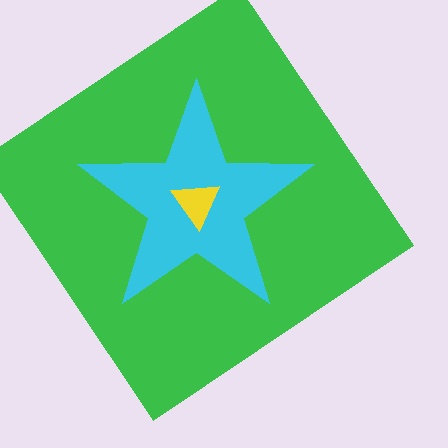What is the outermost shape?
The green diamond.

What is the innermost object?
The yellow triangle.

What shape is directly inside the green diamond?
The cyan star.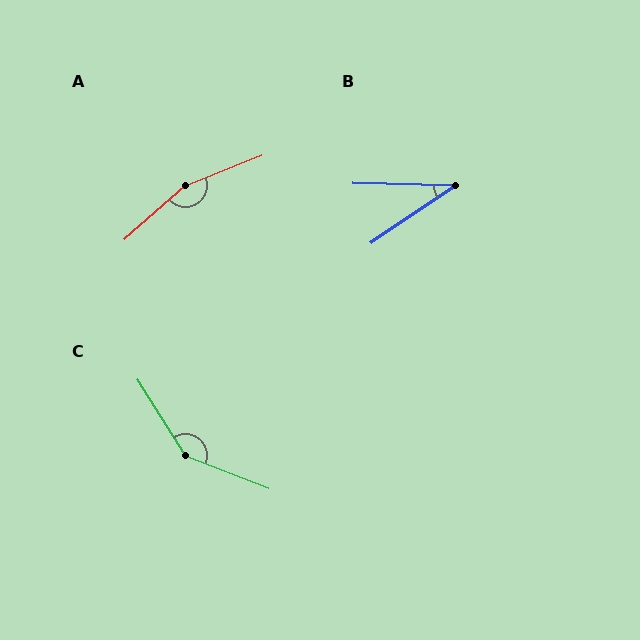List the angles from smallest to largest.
B (36°), C (144°), A (161°).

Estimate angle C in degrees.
Approximately 144 degrees.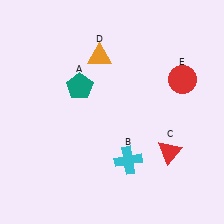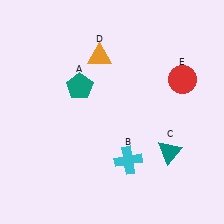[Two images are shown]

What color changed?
The triangle (C) changed from red in Image 1 to teal in Image 2.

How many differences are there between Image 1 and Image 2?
There is 1 difference between the two images.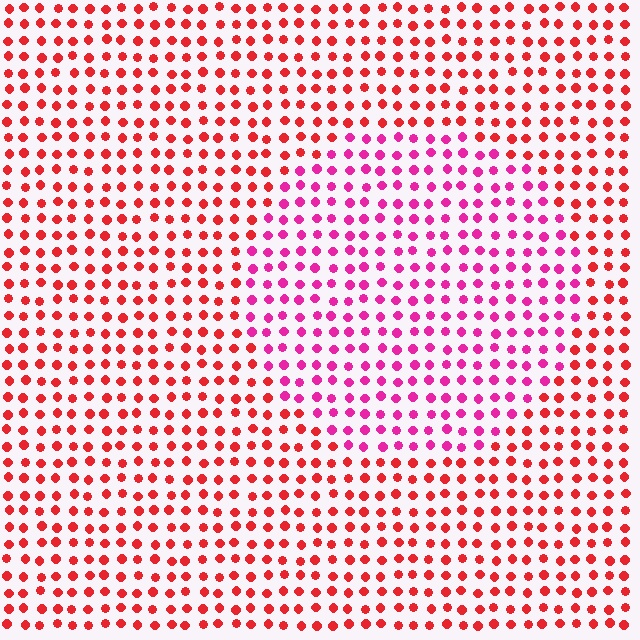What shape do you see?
I see a circle.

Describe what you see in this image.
The image is filled with small red elements in a uniform arrangement. A circle-shaped region is visible where the elements are tinted to a slightly different hue, forming a subtle color boundary.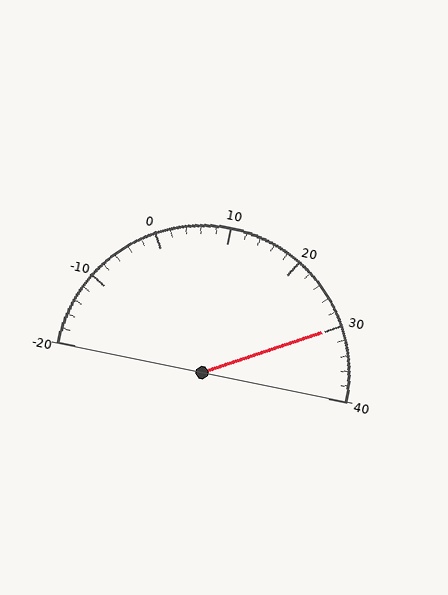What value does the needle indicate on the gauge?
The needle indicates approximately 30.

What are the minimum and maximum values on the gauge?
The gauge ranges from -20 to 40.